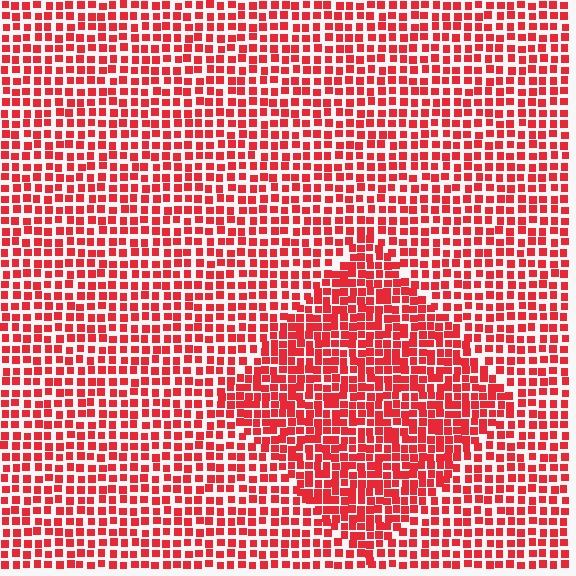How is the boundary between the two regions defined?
The boundary is defined by a change in element density (approximately 1.5x ratio). All elements are the same color, size, and shape.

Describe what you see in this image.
The image contains small red elements arranged at two different densities. A diamond-shaped region is visible where the elements are more densely packed than the surrounding area.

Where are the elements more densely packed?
The elements are more densely packed inside the diamond boundary.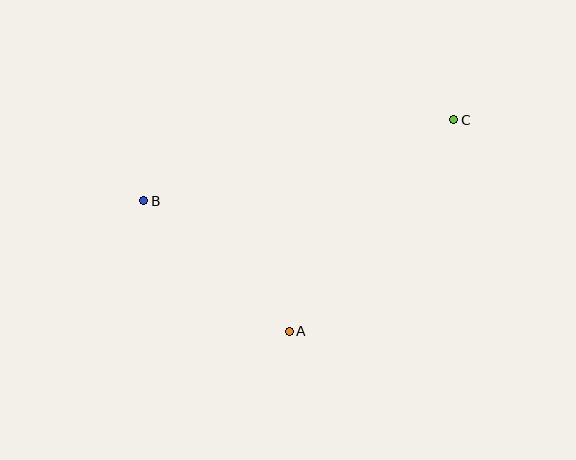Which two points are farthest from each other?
Points B and C are farthest from each other.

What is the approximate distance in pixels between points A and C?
The distance between A and C is approximately 268 pixels.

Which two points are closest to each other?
Points A and B are closest to each other.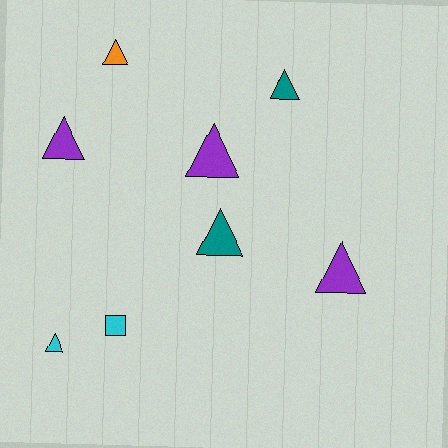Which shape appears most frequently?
Triangle, with 7 objects.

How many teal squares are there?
There are no teal squares.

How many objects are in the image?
There are 8 objects.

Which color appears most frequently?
Purple, with 3 objects.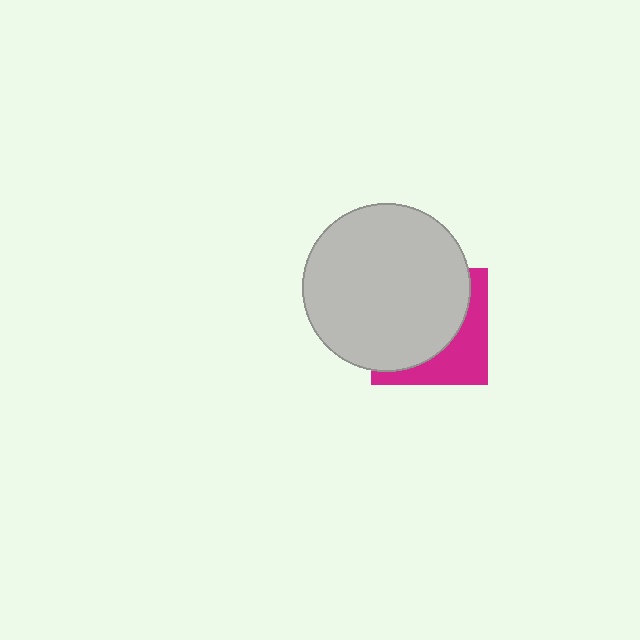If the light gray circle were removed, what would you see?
You would see the complete magenta square.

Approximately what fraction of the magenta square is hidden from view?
Roughly 65% of the magenta square is hidden behind the light gray circle.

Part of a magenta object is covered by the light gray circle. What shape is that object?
It is a square.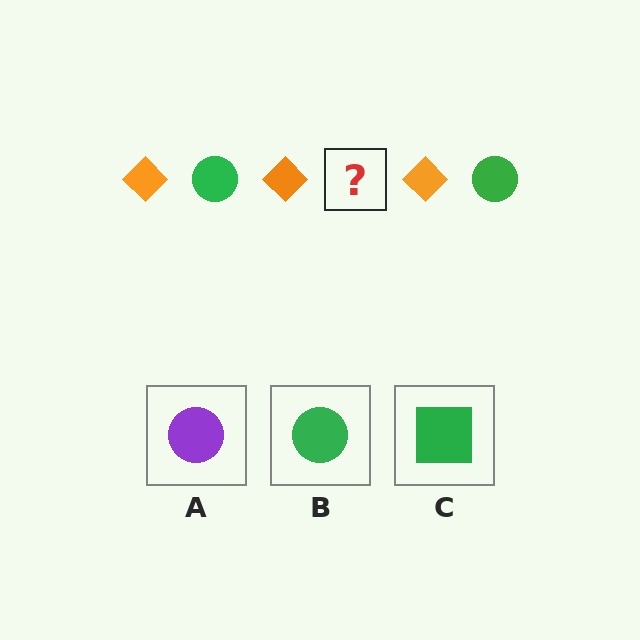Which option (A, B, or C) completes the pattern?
B.